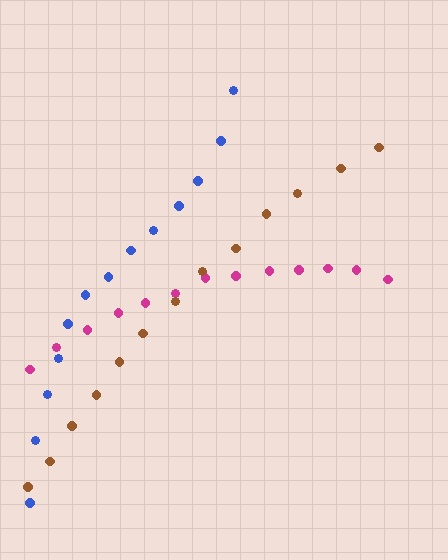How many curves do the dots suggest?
There are 3 distinct paths.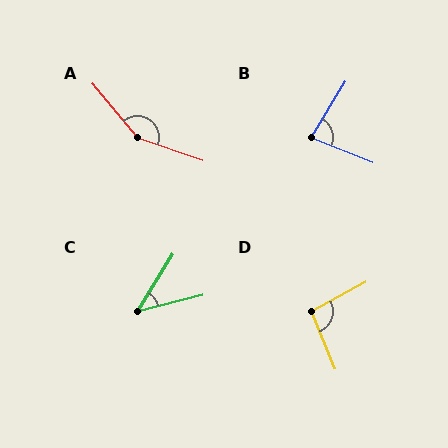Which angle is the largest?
A, at approximately 149 degrees.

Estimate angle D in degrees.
Approximately 96 degrees.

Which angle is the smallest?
C, at approximately 44 degrees.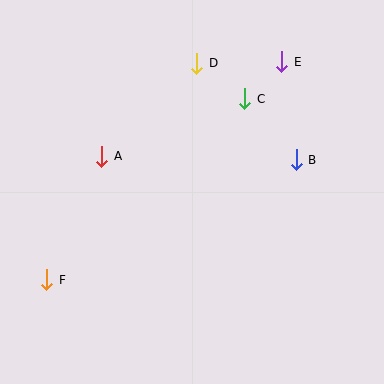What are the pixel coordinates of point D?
Point D is at (197, 63).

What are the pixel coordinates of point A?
Point A is at (102, 156).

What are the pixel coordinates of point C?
Point C is at (245, 99).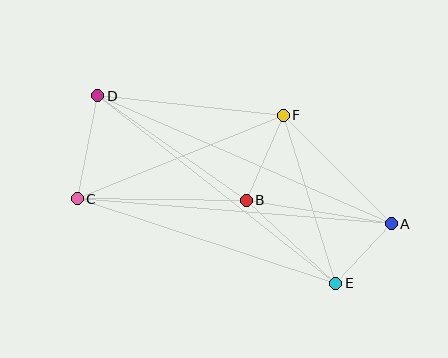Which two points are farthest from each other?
Points A and D are farthest from each other.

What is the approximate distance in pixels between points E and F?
The distance between E and F is approximately 176 pixels.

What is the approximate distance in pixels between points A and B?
The distance between A and B is approximately 147 pixels.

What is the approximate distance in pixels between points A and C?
The distance between A and C is approximately 315 pixels.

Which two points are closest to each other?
Points A and E are closest to each other.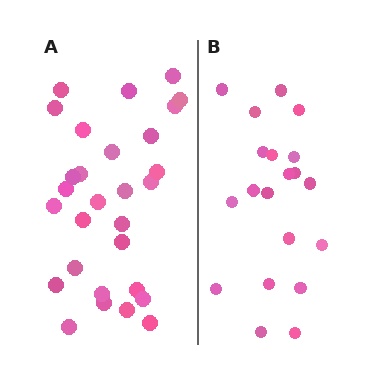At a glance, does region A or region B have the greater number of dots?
Region A (the left region) has more dots.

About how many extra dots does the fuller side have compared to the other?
Region A has roughly 8 or so more dots than region B.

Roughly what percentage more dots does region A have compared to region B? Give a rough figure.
About 45% more.